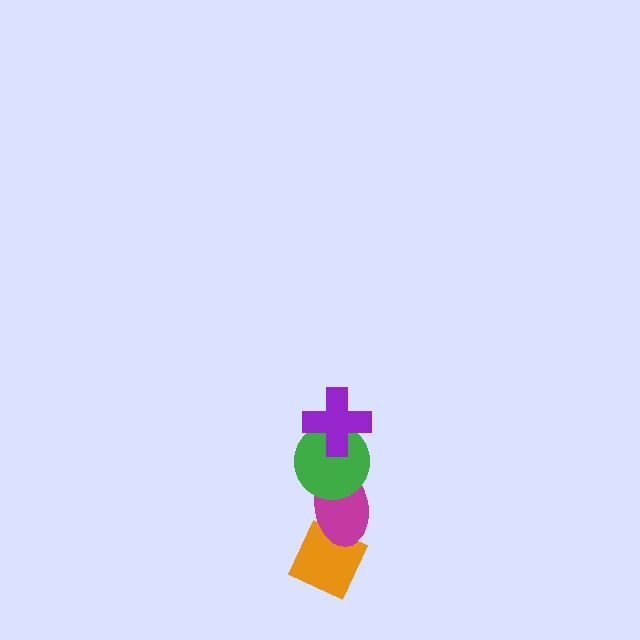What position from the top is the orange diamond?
The orange diamond is 4th from the top.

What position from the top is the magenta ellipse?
The magenta ellipse is 3rd from the top.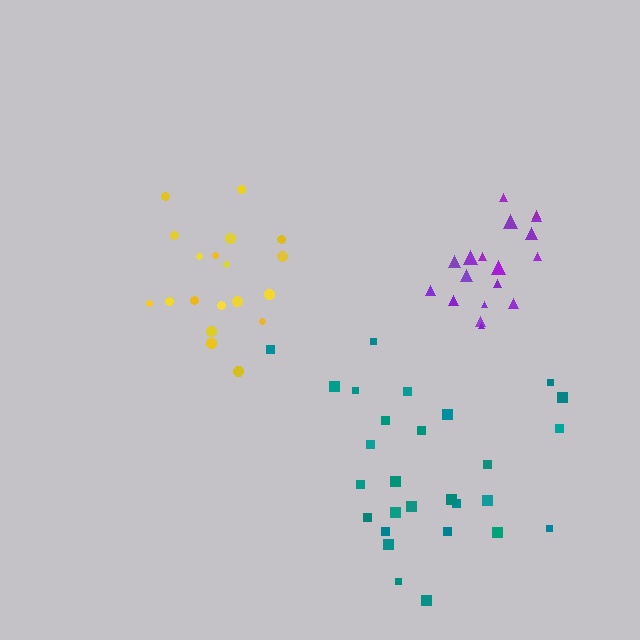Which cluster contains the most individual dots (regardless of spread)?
Teal (28).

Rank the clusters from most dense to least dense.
purple, yellow, teal.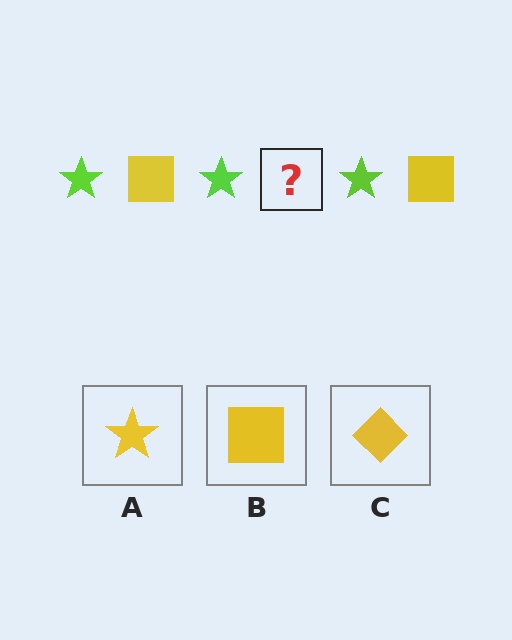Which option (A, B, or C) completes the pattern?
B.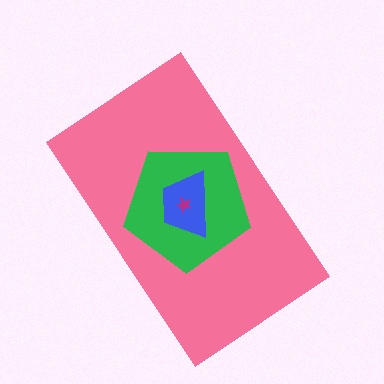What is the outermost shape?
The pink rectangle.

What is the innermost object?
The magenta star.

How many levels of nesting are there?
4.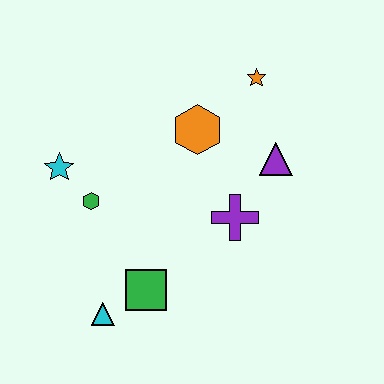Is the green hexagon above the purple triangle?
No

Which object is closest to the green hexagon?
The cyan star is closest to the green hexagon.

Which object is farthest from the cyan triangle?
The orange star is farthest from the cyan triangle.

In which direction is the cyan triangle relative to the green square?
The cyan triangle is to the left of the green square.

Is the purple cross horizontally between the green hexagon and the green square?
No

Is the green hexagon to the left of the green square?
Yes